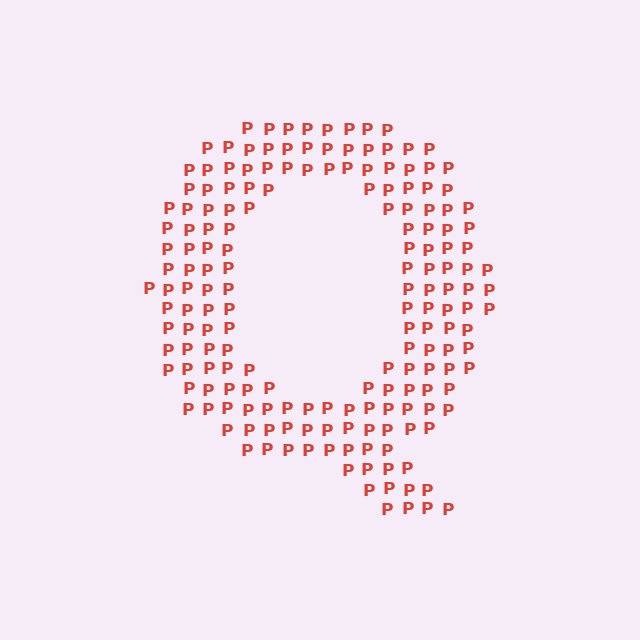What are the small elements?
The small elements are letter P's.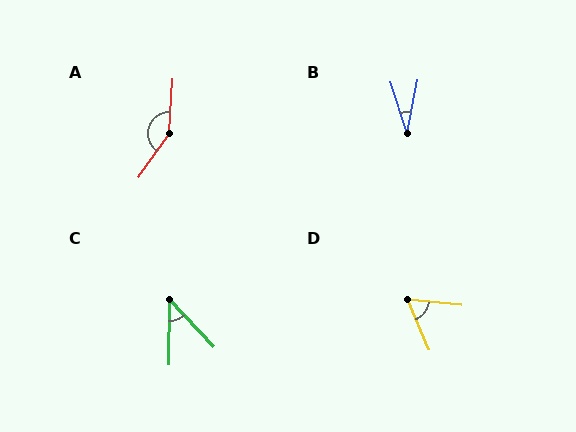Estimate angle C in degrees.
Approximately 44 degrees.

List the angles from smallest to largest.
B (29°), C (44°), D (61°), A (148°).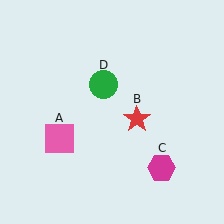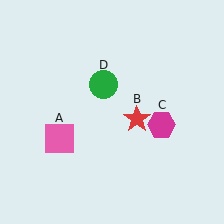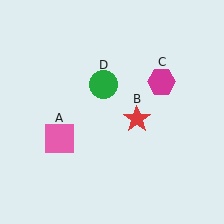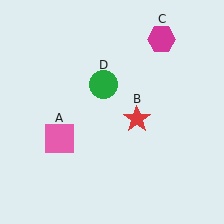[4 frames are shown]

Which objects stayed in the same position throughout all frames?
Pink square (object A) and red star (object B) and green circle (object D) remained stationary.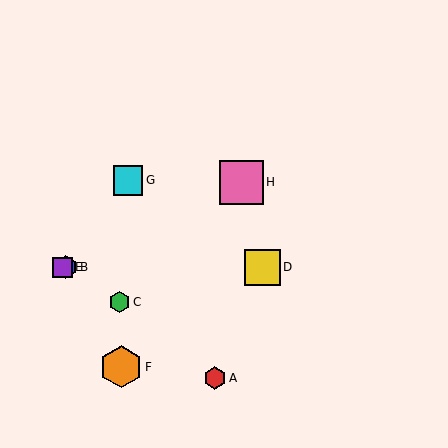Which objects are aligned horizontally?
Objects B, D, E are aligned horizontally.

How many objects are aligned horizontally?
3 objects (B, D, E) are aligned horizontally.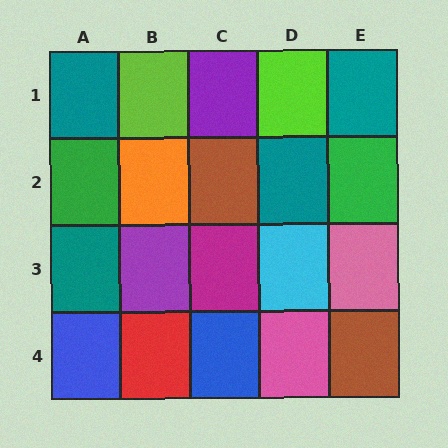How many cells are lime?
2 cells are lime.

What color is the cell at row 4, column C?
Blue.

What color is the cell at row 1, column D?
Lime.